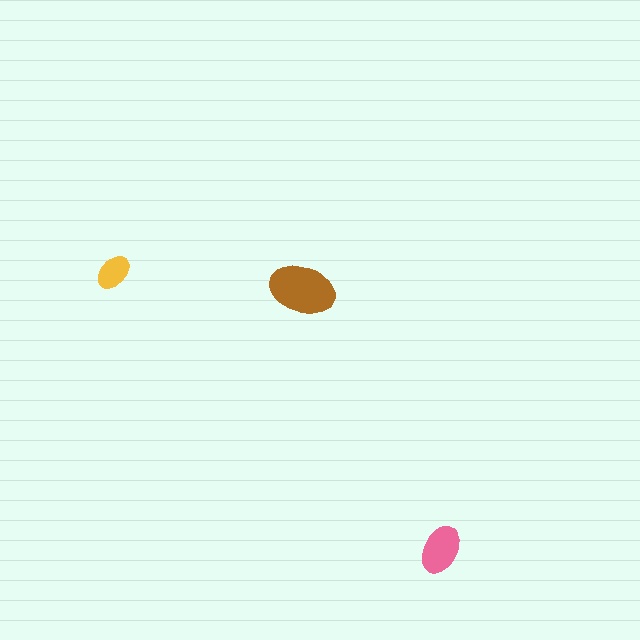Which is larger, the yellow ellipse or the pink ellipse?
The pink one.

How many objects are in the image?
There are 3 objects in the image.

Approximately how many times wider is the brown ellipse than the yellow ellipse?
About 2 times wider.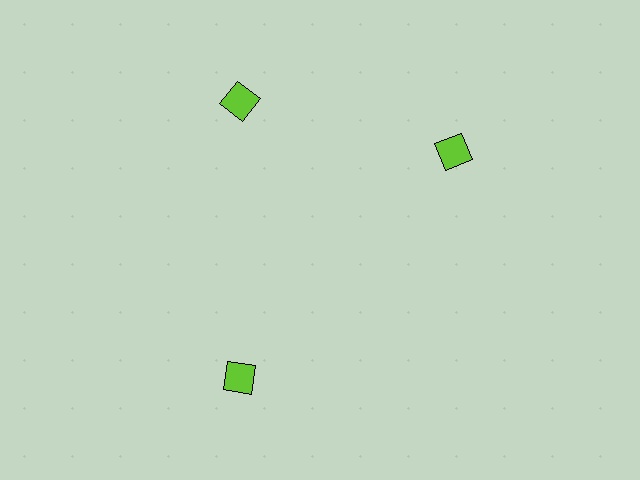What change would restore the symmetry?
The symmetry would be restored by rotating it back into even spacing with its neighbors so that all 3 squares sit at equal angles and equal distance from the center.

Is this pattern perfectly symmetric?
No. The 3 lime squares are arranged in a ring, but one element near the 3 o'clock position is rotated out of alignment along the ring, breaking the 3-fold rotational symmetry.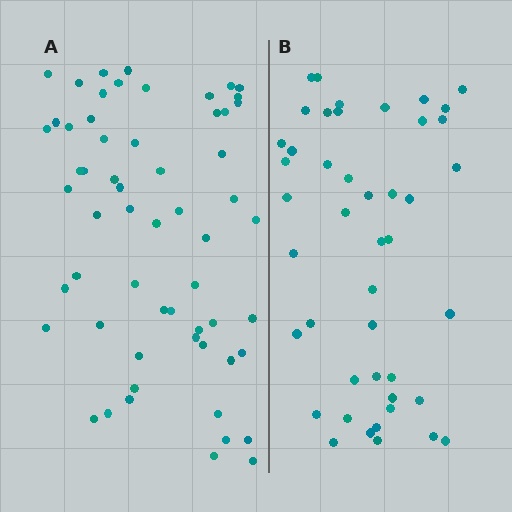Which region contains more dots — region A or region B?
Region A (the left region) has more dots.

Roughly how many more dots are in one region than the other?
Region A has approximately 15 more dots than region B.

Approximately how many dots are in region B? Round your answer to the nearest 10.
About 40 dots. (The exact count is 45, which rounds to 40.)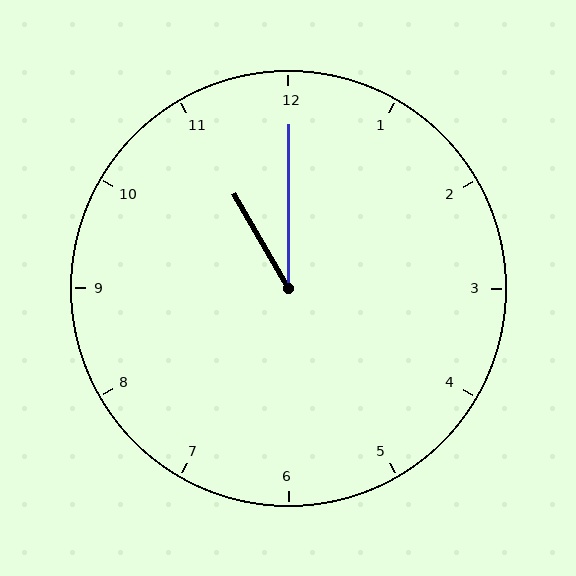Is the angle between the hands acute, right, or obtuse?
It is acute.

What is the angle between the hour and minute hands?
Approximately 30 degrees.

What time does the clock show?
11:00.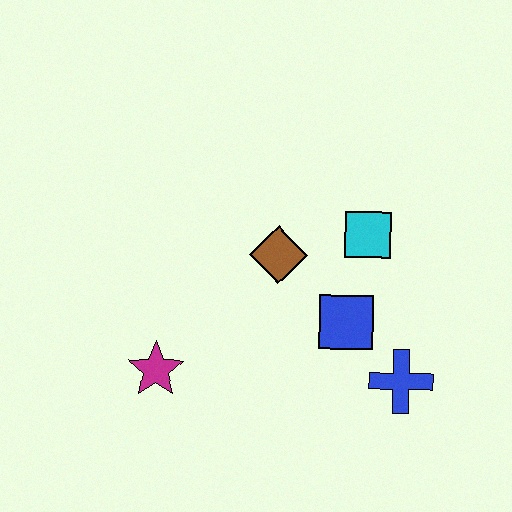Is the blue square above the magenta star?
Yes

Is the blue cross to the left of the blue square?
No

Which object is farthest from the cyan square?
The magenta star is farthest from the cyan square.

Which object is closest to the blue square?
The blue cross is closest to the blue square.